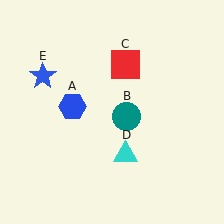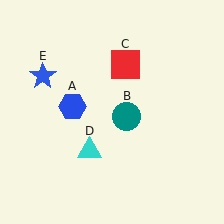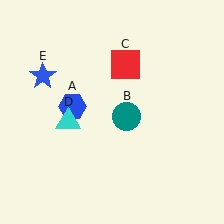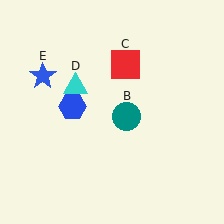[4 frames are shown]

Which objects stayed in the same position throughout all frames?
Blue hexagon (object A) and teal circle (object B) and red square (object C) and blue star (object E) remained stationary.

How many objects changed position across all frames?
1 object changed position: cyan triangle (object D).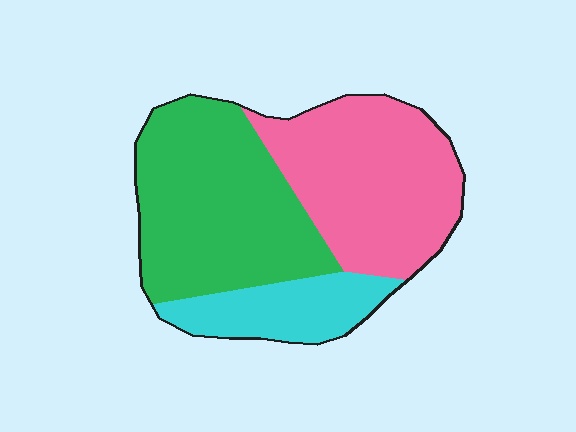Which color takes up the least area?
Cyan, at roughly 15%.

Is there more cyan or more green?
Green.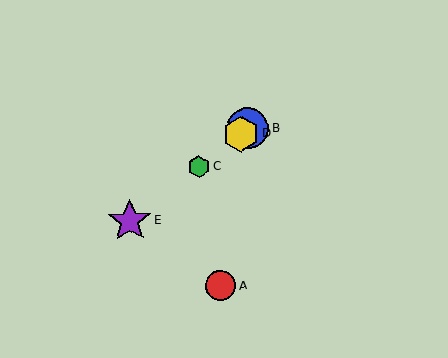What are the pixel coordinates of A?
Object A is at (221, 286).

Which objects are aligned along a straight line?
Objects B, C, D, E are aligned along a straight line.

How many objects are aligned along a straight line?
4 objects (B, C, D, E) are aligned along a straight line.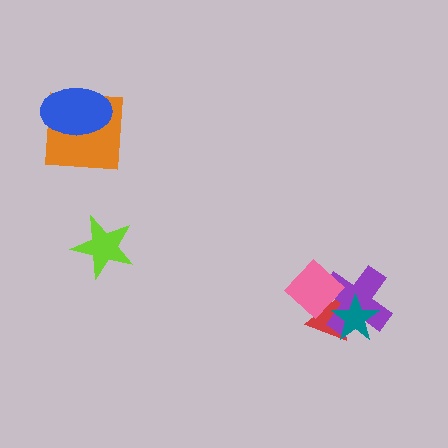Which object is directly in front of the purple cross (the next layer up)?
The pink diamond is directly in front of the purple cross.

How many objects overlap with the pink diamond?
2 objects overlap with the pink diamond.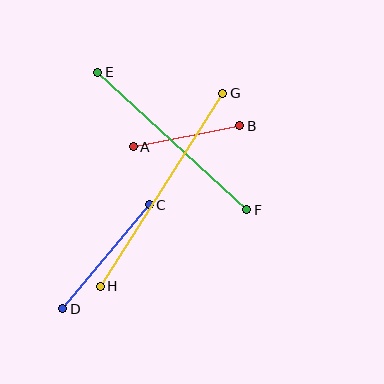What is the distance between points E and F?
The distance is approximately 203 pixels.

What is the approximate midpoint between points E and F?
The midpoint is at approximately (172, 141) pixels.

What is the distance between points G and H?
The distance is approximately 228 pixels.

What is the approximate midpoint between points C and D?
The midpoint is at approximately (106, 257) pixels.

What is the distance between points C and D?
The distance is approximately 135 pixels.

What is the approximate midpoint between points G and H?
The midpoint is at approximately (161, 190) pixels.